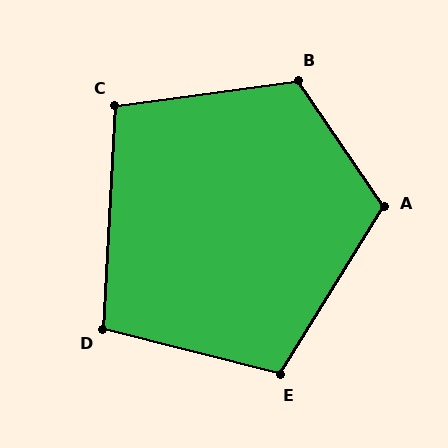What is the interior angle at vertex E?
Approximately 107 degrees (obtuse).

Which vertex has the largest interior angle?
B, at approximately 117 degrees.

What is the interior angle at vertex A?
Approximately 114 degrees (obtuse).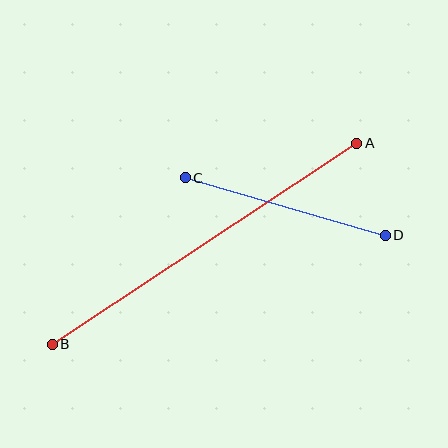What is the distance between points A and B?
The distance is approximately 365 pixels.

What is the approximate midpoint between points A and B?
The midpoint is at approximately (204, 244) pixels.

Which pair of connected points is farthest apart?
Points A and B are farthest apart.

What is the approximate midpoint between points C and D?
The midpoint is at approximately (285, 207) pixels.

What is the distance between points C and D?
The distance is approximately 208 pixels.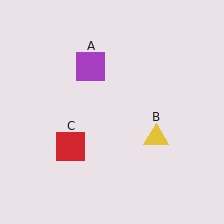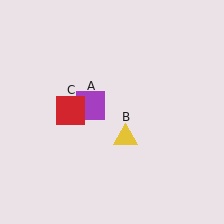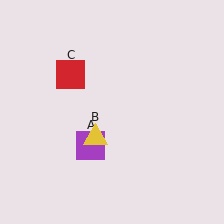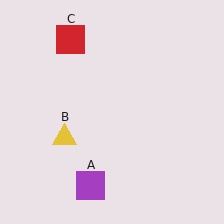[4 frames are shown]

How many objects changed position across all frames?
3 objects changed position: purple square (object A), yellow triangle (object B), red square (object C).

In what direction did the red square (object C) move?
The red square (object C) moved up.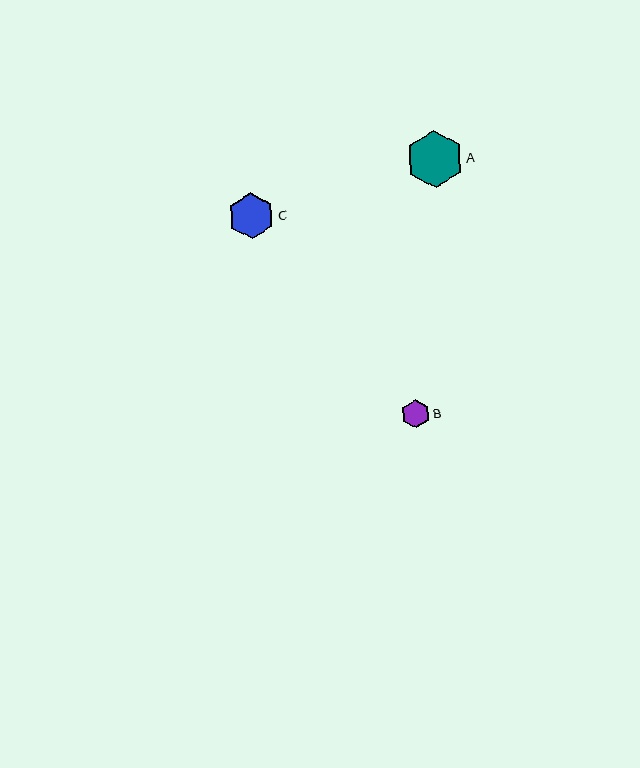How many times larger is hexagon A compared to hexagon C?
Hexagon A is approximately 1.3 times the size of hexagon C.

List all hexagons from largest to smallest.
From largest to smallest: A, C, B.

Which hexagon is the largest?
Hexagon A is the largest with a size of approximately 58 pixels.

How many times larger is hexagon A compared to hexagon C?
Hexagon A is approximately 1.3 times the size of hexagon C.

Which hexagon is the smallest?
Hexagon B is the smallest with a size of approximately 28 pixels.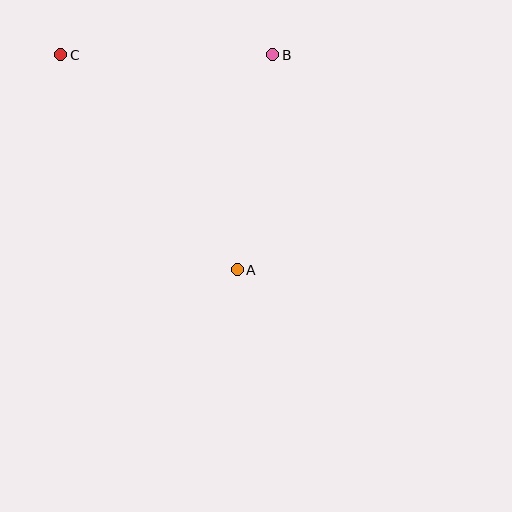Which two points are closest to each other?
Points B and C are closest to each other.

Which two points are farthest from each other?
Points A and C are farthest from each other.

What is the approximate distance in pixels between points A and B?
The distance between A and B is approximately 218 pixels.